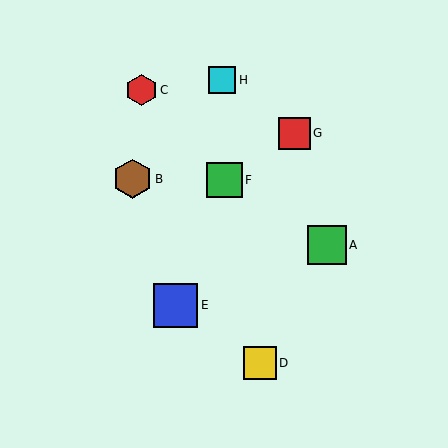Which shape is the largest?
The blue square (labeled E) is the largest.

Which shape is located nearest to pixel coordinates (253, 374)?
The yellow square (labeled D) at (260, 363) is nearest to that location.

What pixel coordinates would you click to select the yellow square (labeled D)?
Click at (260, 363) to select the yellow square D.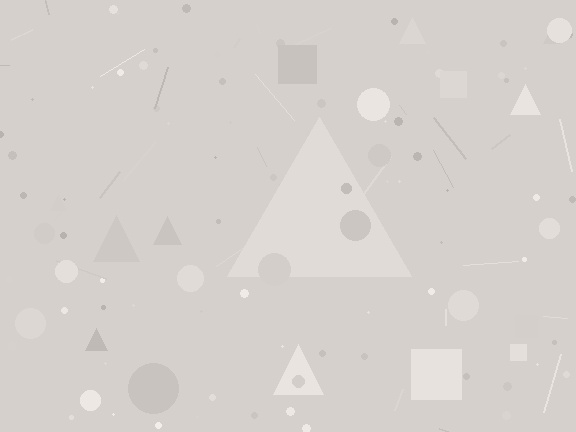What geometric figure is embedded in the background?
A triangle is embedded in the background.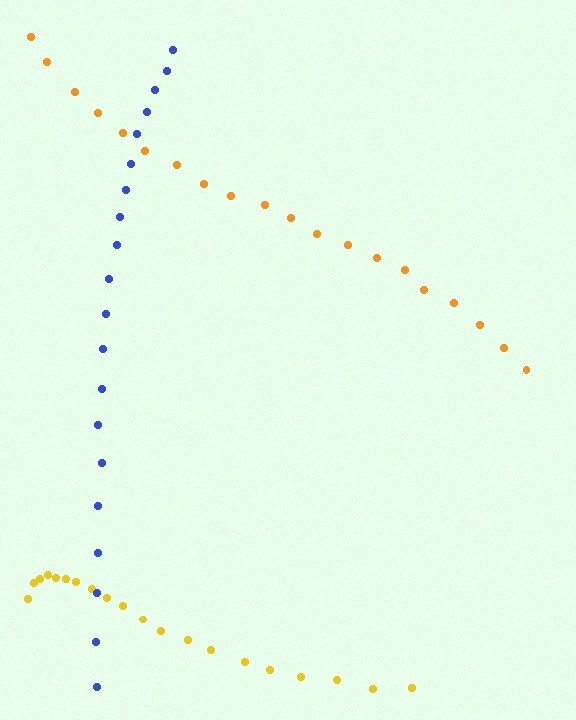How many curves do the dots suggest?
There are 3 distinct paths.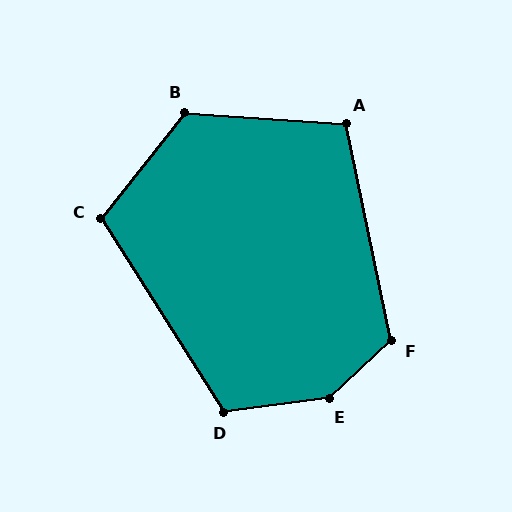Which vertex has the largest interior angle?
E, at approximately 145 degrees.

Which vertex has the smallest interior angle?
A, at approximately 106 degrees.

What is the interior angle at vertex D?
Approximately 115 degrees (obtuse).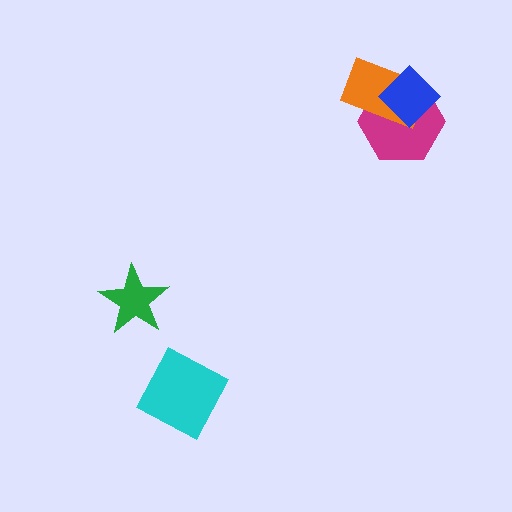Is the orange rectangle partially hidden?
Yes, it is partially covered by another shape.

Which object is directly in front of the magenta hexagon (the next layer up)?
The orange rectangle is directly in front of the magenta hexagon.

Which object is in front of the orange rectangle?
The blue diamond is in front of the orange rectangle.